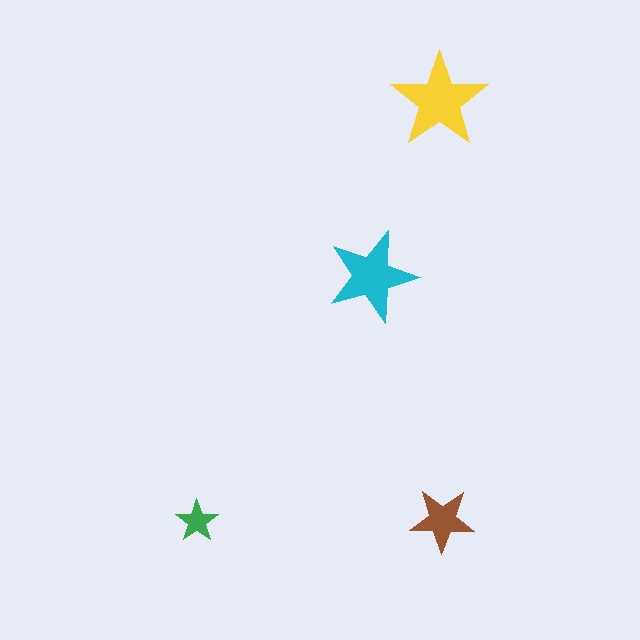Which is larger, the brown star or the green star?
The brown one.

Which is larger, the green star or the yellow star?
The yellow one.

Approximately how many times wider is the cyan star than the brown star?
About 1.5 times wider.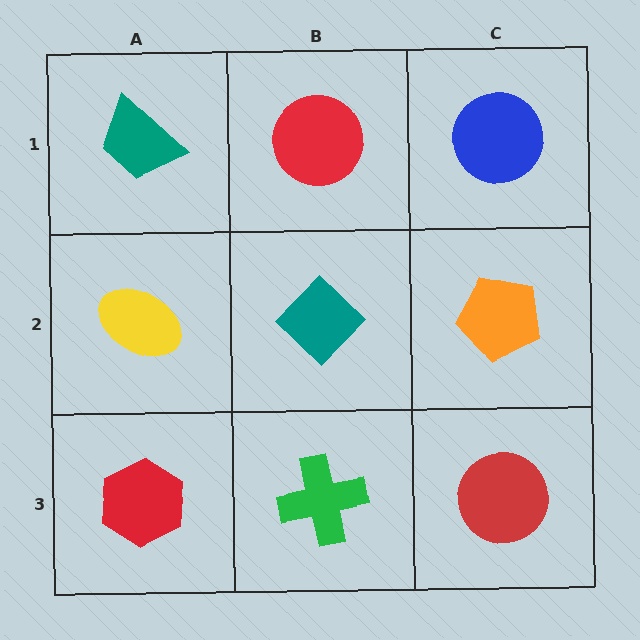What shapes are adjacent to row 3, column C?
An orange pentagon (row 2, column C), a green cross (row 3, column B).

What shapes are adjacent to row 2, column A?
A teal trapezoid (row 1, column A), a red hexagon (row 3, column A), a teal diamond (row 2, column B).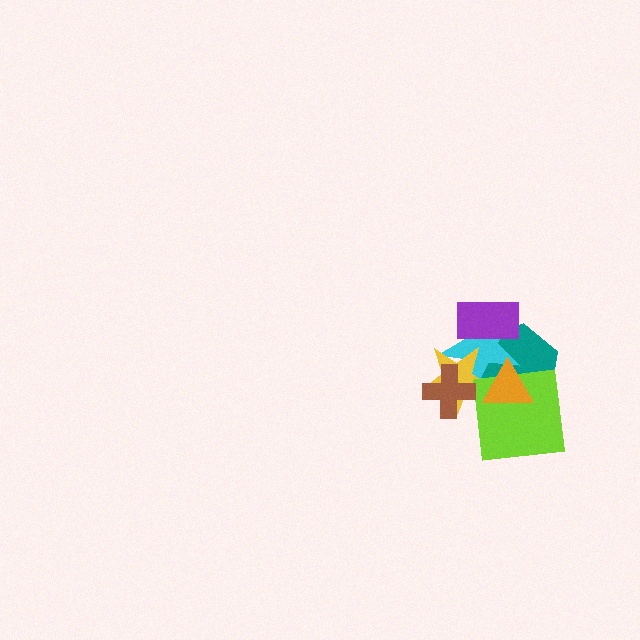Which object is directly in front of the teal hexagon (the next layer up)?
The cyan star is directly in front of the teal hexagon.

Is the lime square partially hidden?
Yes, it is partially covered by another shape.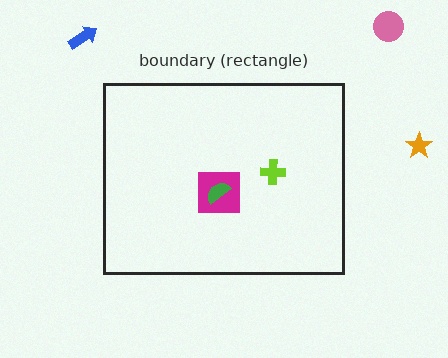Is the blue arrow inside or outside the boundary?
Outside.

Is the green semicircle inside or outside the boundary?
Inside.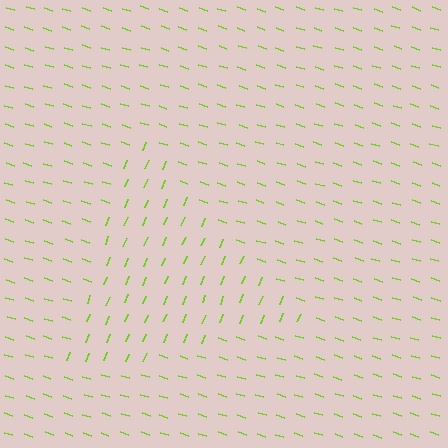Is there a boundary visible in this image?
Yes, there is a texture boundary formed by a change in line orientation.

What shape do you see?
I see a triangle.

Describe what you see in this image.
The image is filled with small lime line segments. A triangle region in the image has lines oriented differently from the surrounding lines, creating a visible texture boundary.